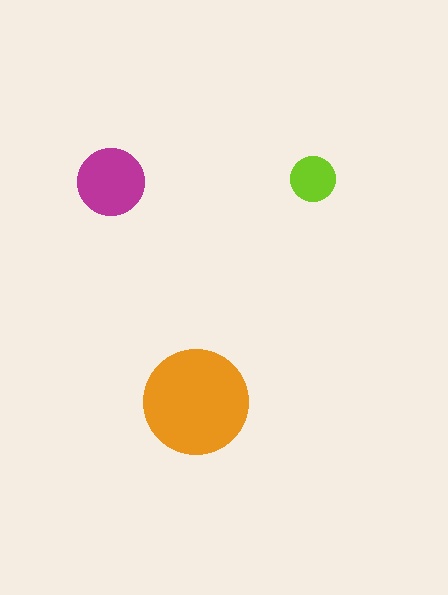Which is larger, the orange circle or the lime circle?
The orange one.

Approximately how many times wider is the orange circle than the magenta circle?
About 1.5 times wider.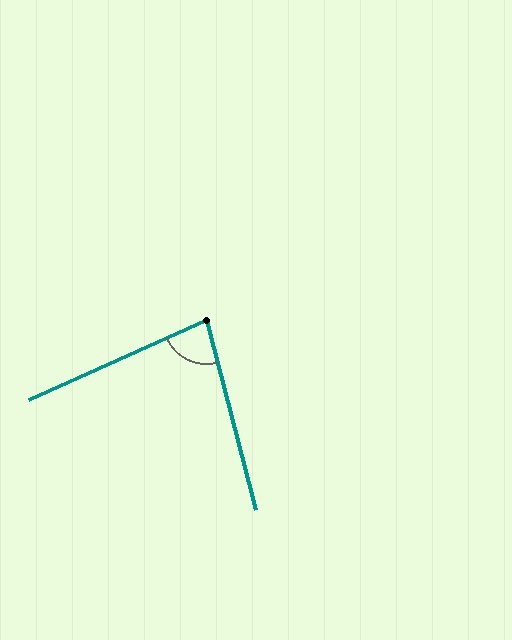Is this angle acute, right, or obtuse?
It is acute.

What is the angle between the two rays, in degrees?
Approximately 80 degrees.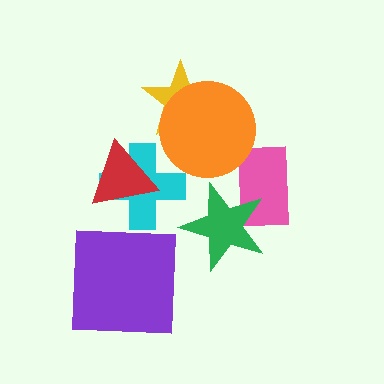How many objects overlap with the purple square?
0 objects overlap with the purple square.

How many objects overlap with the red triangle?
1 object overlaps with the red triangle.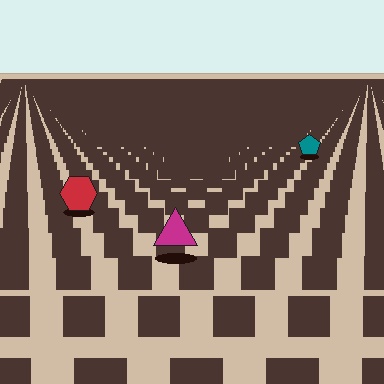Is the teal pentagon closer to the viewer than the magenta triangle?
No. The magenta triangle is closer — you can tell from the texture gradient: the ground texture is coarser near it.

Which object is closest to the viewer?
The magenta triangle is closest. The texture marks near it are larger and more spread out.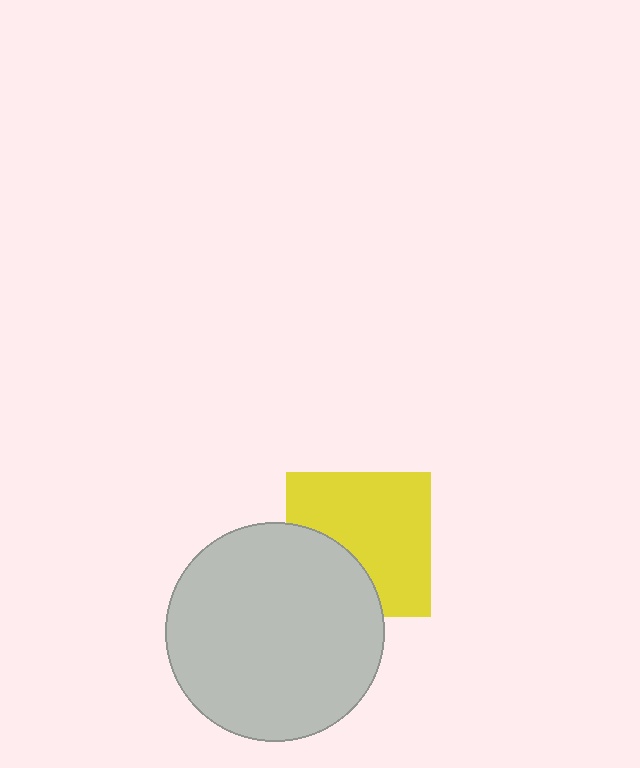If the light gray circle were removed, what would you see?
You would see the complete yellow square.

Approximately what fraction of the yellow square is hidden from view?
Roughly 32% of the yellow square is hidden behind the light gray circle.